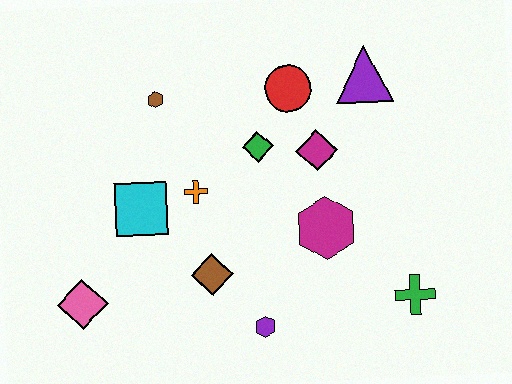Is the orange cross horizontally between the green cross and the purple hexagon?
No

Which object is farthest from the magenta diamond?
The pink diamond is farthest from the magenta diamond.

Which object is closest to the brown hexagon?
The orange cross is closest to the brown hexagon.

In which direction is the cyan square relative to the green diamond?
The cyan square is to the left of the green diamond.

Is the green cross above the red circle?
No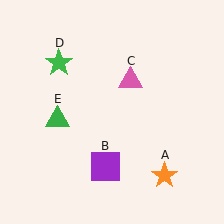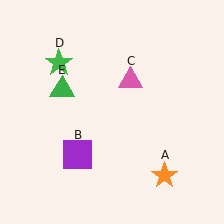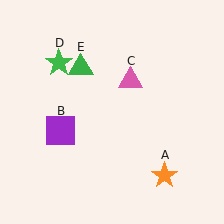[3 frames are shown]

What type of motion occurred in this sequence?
The purple square (object B), green triangle (object E) rotated clockwise around the center of the scene.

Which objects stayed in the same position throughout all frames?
Orange star (object A) and pink triangle (object C) and green star (object D) remained stationary.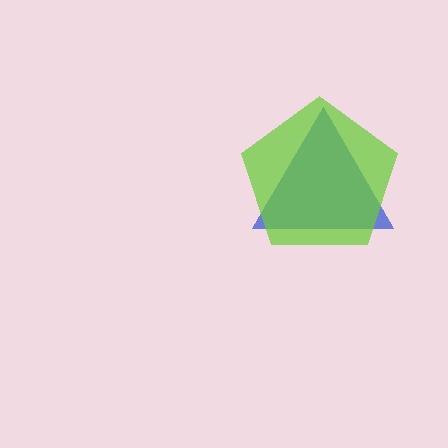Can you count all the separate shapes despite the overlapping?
Yes, there are 2 separate shapes.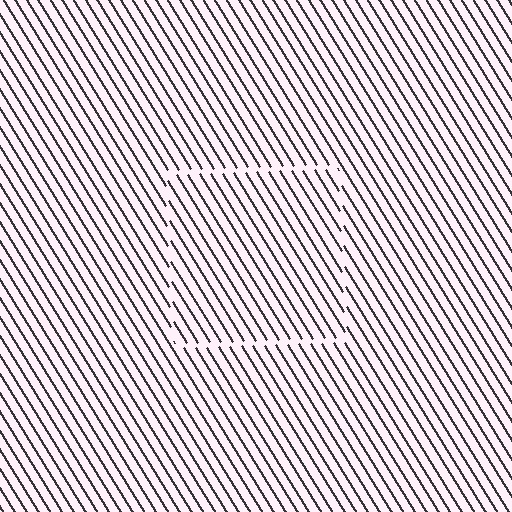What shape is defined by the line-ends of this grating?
An illusory square. The interior of the shape contains the same grating, shifted by half a period — the contour is defined by the phase discontinuity where line-ends from the inner and outer gratings abut.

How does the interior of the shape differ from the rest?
The interior of the shape contains the same grating, shifted by half a period — the contour is defined by the phase discontinuity where line-ends from the inner and outer gratings abut.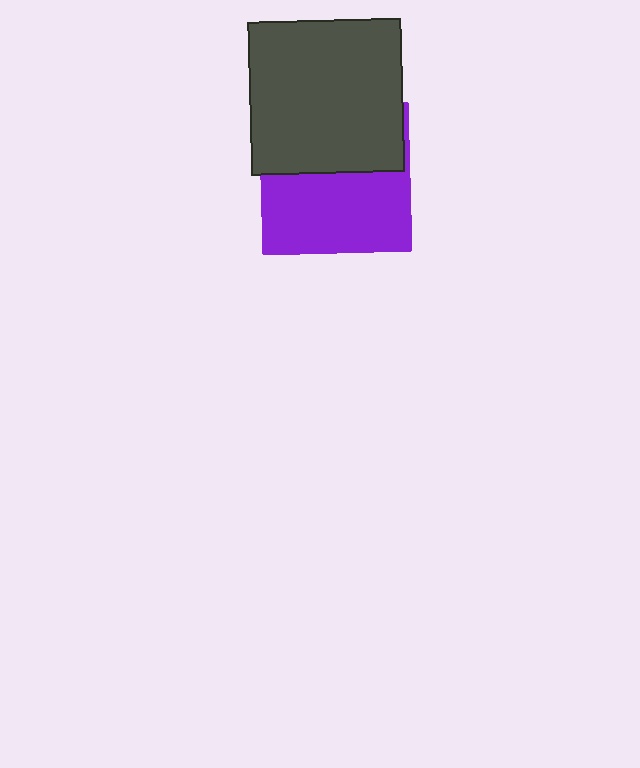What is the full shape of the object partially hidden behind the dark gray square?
The partially hidden object is a purple square.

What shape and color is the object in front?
The object in front is a dark gray square.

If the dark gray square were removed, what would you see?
You would see the complete purple square.